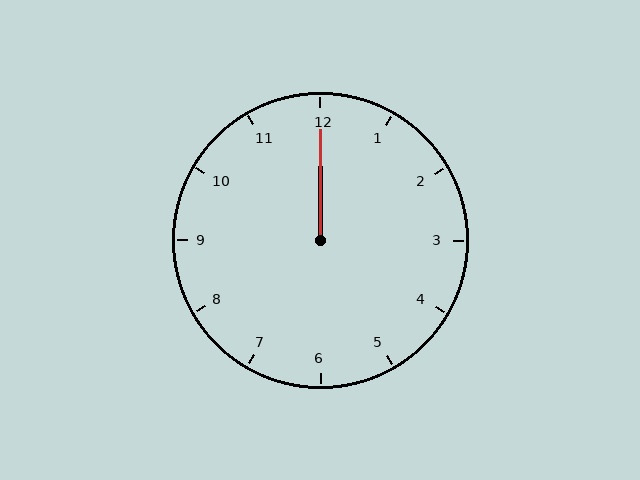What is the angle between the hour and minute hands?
Approximately 0 degrees.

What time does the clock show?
12:00.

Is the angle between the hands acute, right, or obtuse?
It is acute.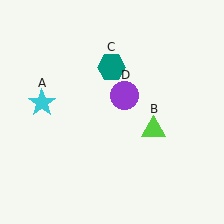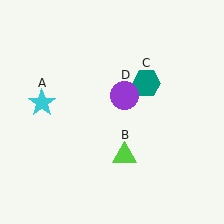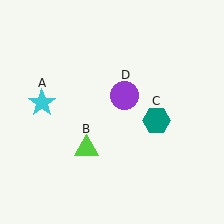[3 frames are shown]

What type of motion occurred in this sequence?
The lime triangle (object B), teal hexagon (object C) rotated clockwise around the center of the scene.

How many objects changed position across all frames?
2 objects changed position: lime triangle (object B), teal hexagon (object C).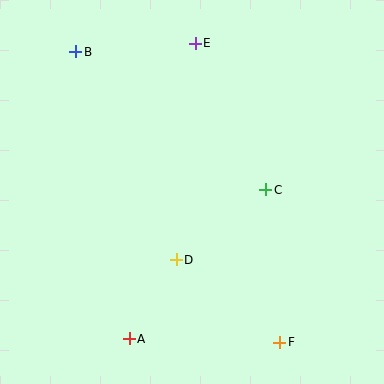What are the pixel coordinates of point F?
Point F is at (280, 343).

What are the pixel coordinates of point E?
Point E is at (195, 43).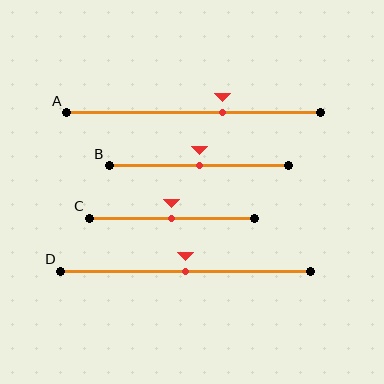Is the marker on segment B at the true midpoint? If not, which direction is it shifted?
Yes, the marker on segment B is at the true midpoint.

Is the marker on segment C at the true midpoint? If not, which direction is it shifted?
Yes, the marker on segment C is at the true midpoint.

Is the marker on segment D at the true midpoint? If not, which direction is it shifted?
Yes, the marker on segment D is at the true midpoint.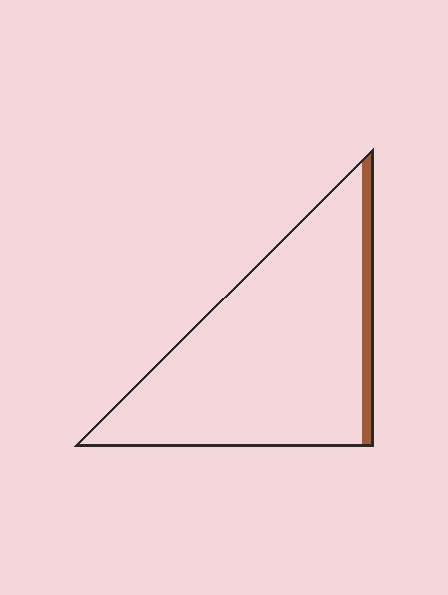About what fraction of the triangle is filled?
About one tenth (1/10).